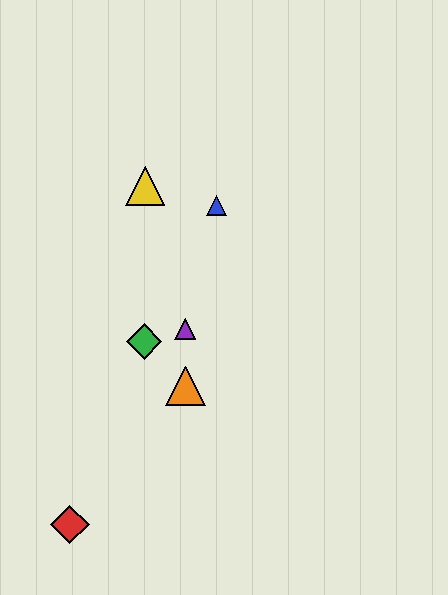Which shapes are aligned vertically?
The purple triangle, the orange triangle are aligned vertically.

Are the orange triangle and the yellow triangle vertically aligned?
No, the orange triangle is at x≈185 and the yellow triangle is at x≈145.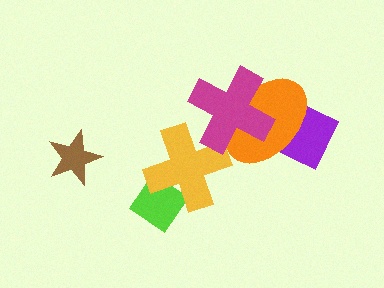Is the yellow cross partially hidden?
Yes, it is partially covered by another shape.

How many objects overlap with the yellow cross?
2 objects overlap with the yellow cross.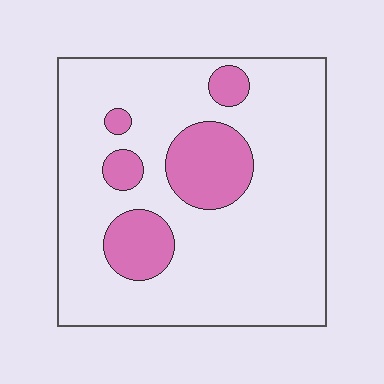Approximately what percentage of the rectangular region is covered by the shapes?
Approximately 20%.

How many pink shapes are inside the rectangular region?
5.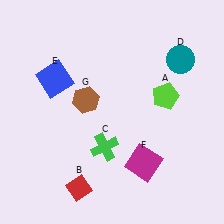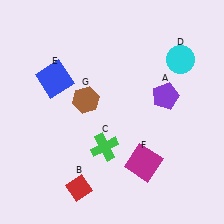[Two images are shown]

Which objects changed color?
A changed from lime to purple. D changed from teal to cyan.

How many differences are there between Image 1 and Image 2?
There are 2 differences between the two images.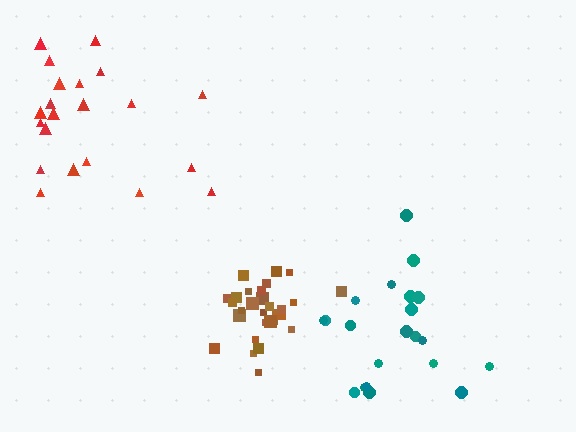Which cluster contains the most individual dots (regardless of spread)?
Brown (30).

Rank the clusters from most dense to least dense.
brown, red, teal.